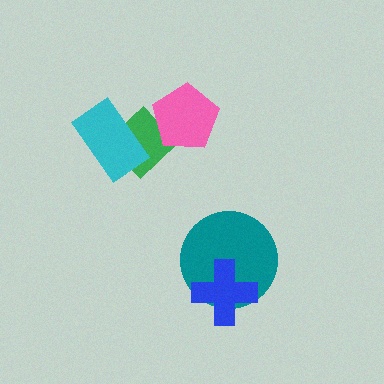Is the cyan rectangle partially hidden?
No, no other shape covers it.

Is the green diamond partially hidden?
Yes, it is partially covered by another shape.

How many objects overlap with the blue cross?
1 object overlaps with the blue cross.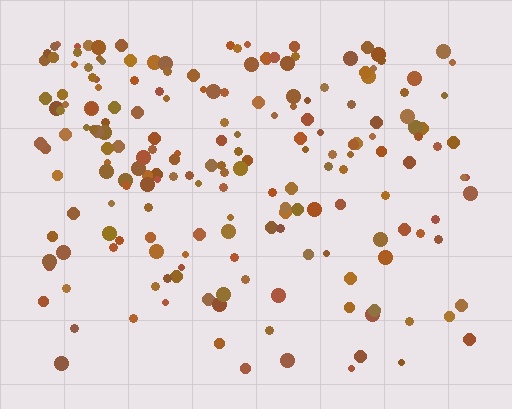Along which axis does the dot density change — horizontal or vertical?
Vertical.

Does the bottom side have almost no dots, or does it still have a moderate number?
Still a moderate number, just noticeably fewer than the top.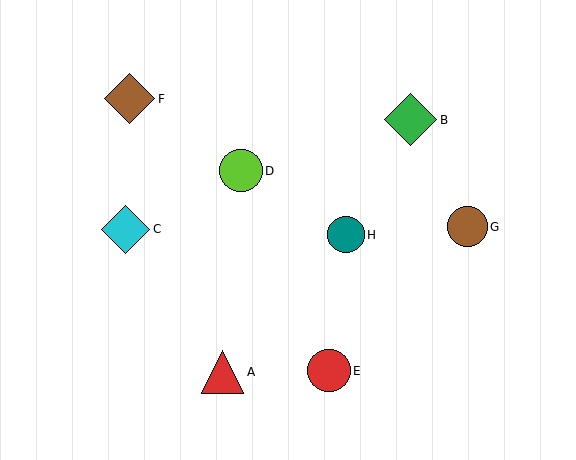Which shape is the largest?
The green diamond (labeled B) is the largest.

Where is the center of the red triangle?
The center of the red triangle is at (222, 372).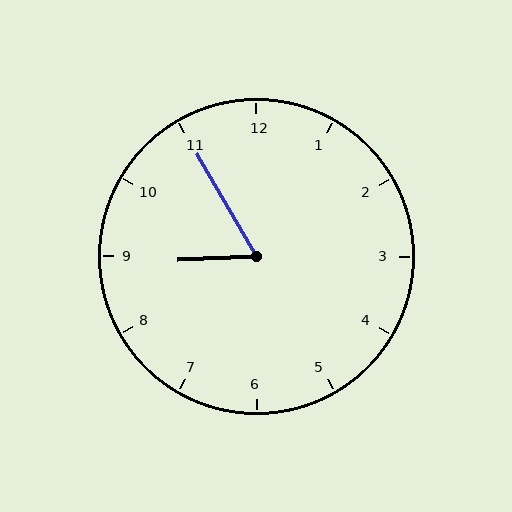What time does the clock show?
8:55.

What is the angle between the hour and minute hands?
Approximately 62 degrees.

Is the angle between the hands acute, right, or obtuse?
It is acute.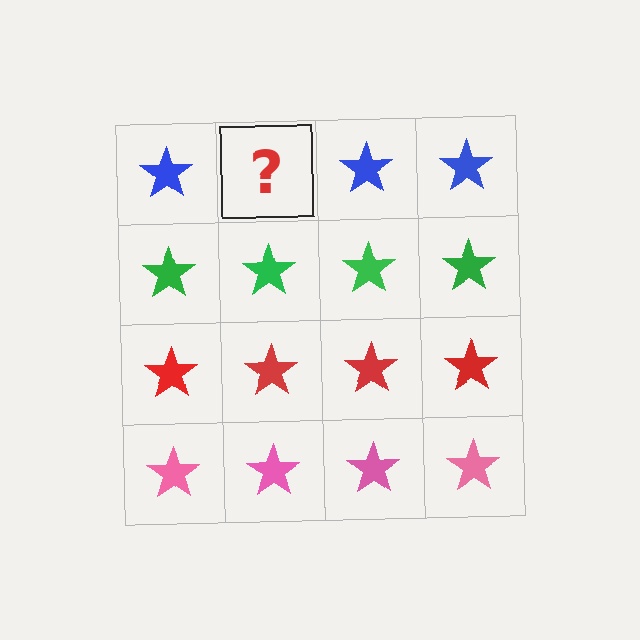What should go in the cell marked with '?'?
The missing cell should contain a blue star.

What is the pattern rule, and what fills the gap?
The rule is that each row has a consistent color. The gap should be filled with a blue star.